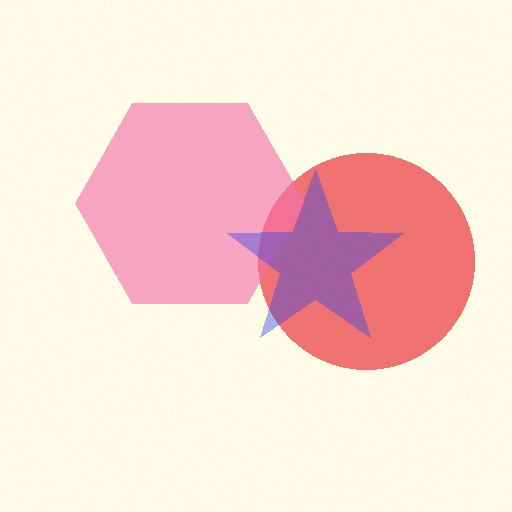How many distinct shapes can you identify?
There are 3 distinct shapes: a red circle, a pink hexagon, a blue star.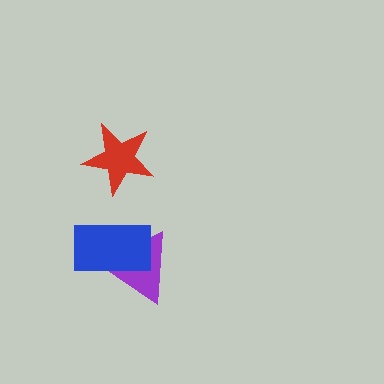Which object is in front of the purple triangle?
The blue rectangle is in front of the purple triangle.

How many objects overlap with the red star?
0 objects overlap with the red star.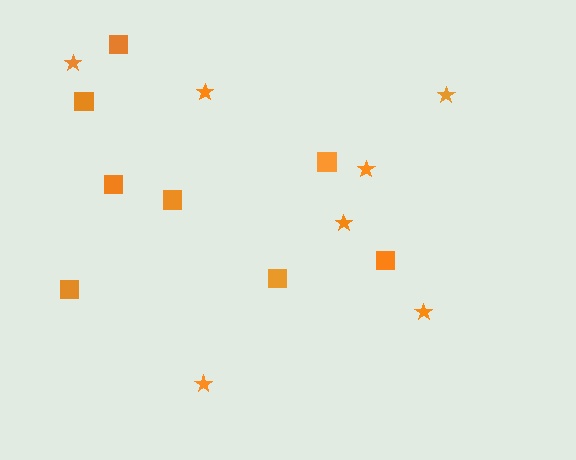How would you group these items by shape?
There are 2 groups: one group of stars (7) and one group of squares (8).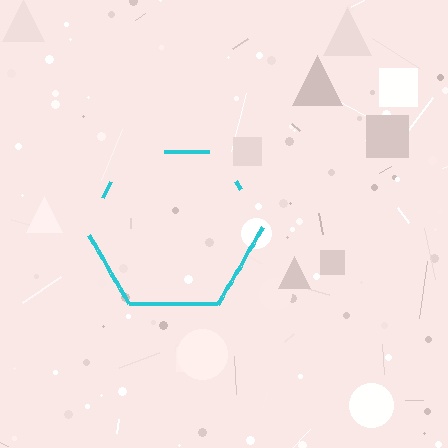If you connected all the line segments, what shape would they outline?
They would outline a hexagon.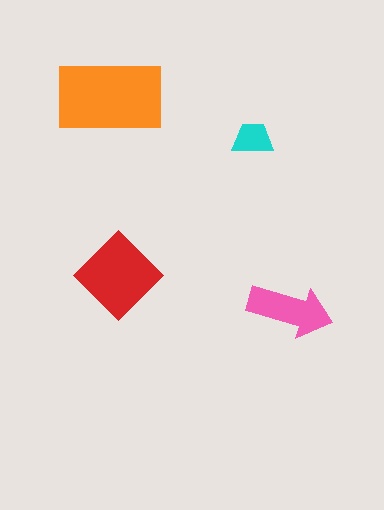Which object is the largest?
The orange rectangle.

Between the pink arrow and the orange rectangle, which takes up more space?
The orange rectangle.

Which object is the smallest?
The cyan trapezoid.